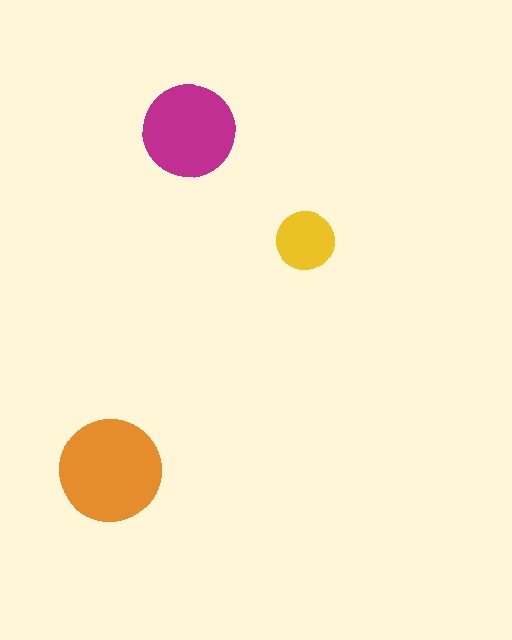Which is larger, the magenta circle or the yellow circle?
The magenta one.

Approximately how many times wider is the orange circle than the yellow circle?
About 2 times wider.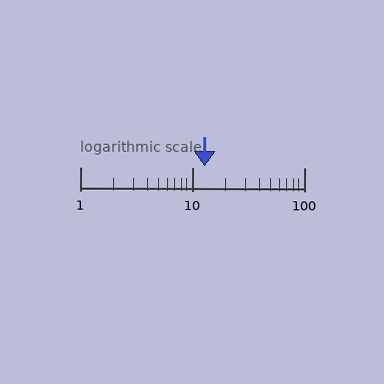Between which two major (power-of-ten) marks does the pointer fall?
The pointer is between 10 and 100.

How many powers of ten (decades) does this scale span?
The scale spans 2 decades, from 1 to 100.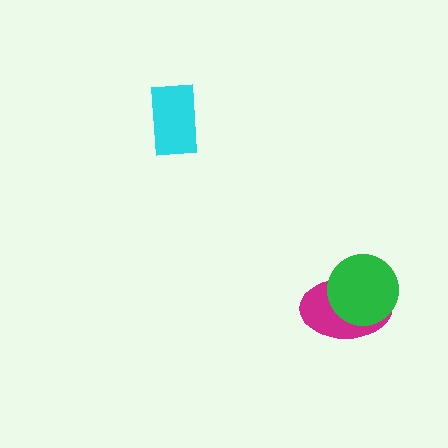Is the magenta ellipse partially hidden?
Yes, it is partially covered by another shape.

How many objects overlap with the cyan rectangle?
0 objects overlap with the cyan rectangle.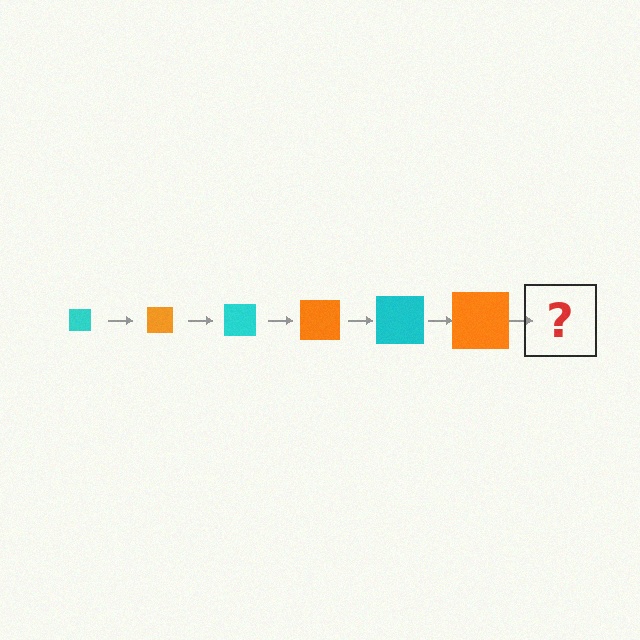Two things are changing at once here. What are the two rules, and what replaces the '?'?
The two rules are that the square grows larger each step and the color cycles through cyan and orange. The '?' should be a cyan square, larger than the previous one.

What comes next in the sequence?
The next element should be a cyan square, larger than the previous one.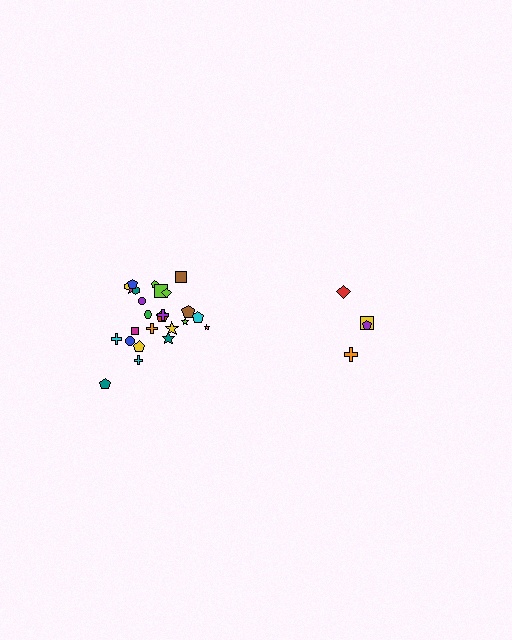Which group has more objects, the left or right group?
The left group.